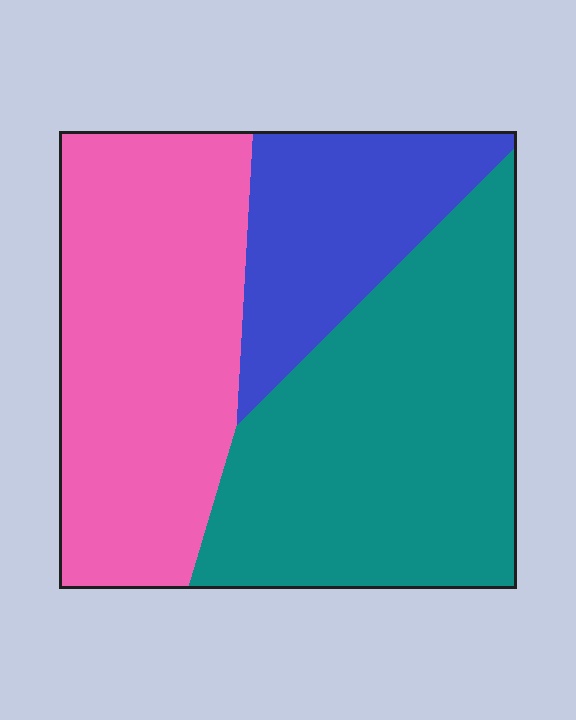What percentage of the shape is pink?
Pink covers about 40% of the shape.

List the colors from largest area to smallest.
From largest to smallest: teal, pink, blue.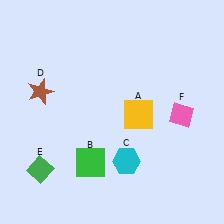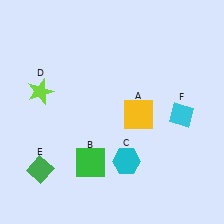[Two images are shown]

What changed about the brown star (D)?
In Image 1, D is brown. In Image 2, it changed to lime.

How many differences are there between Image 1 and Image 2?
There are 2 differences between the two images.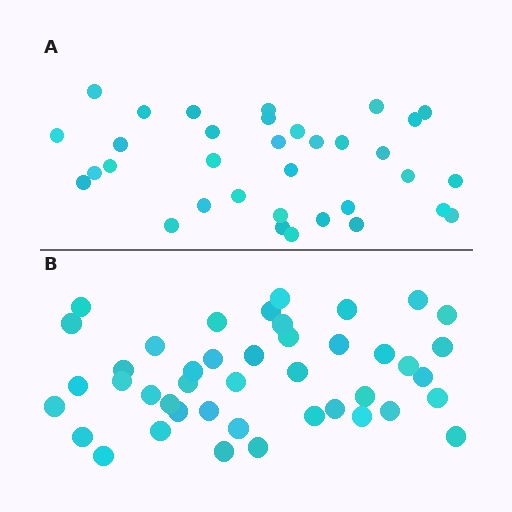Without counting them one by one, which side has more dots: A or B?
Region B (the bottom region) has more dots.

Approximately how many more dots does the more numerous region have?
Region B has roughly 8 or so more dots than region A.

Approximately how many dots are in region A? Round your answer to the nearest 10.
About 30 dots. (The exact count is 34, which rounds to 30.)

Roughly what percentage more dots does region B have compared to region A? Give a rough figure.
About 25% more.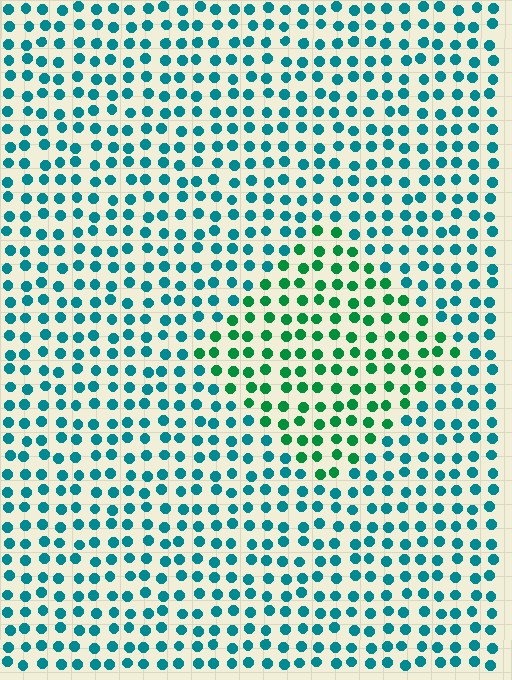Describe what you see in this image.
The image is filled with small teal elements in a uniform arrangement. A diamond-shaped region is visible where the elements are tinted to a slightly different hue, forming a subtle color boundary.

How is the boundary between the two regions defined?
The boundary is defined purely by a slight shift in hue (about 39 degrees). Spacing, size, and orientation are identical on both sides.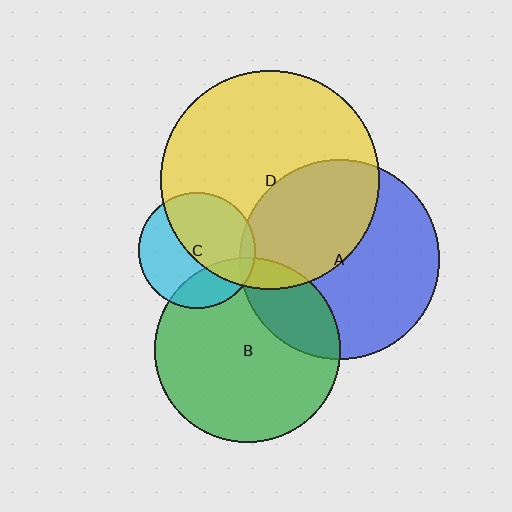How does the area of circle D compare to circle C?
Approximately 3.6 times.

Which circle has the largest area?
Circle D (yellow).